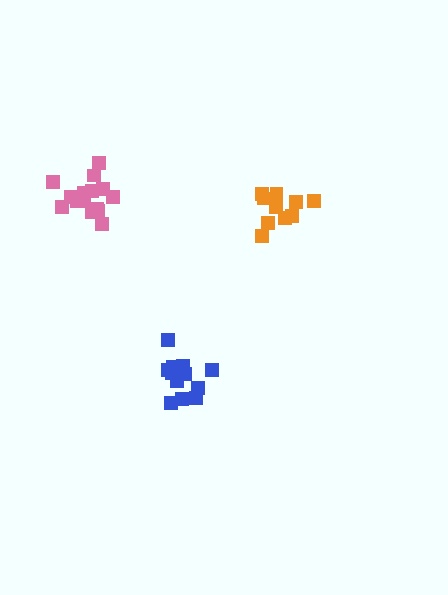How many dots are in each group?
Group 1: 12 dots, Group 2: 15 dots, Group 3: 10 dots (37 total).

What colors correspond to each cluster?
The clusters are colored: blue, pink, orange.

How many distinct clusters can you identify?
There are 3 distinct clusters.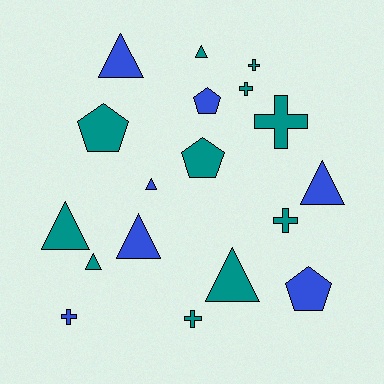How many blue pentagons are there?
There are 2 blue pentagons.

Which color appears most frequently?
Teal, with 11 objects.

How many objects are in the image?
There are 18 objects.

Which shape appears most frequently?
Triangle, with 8 objects.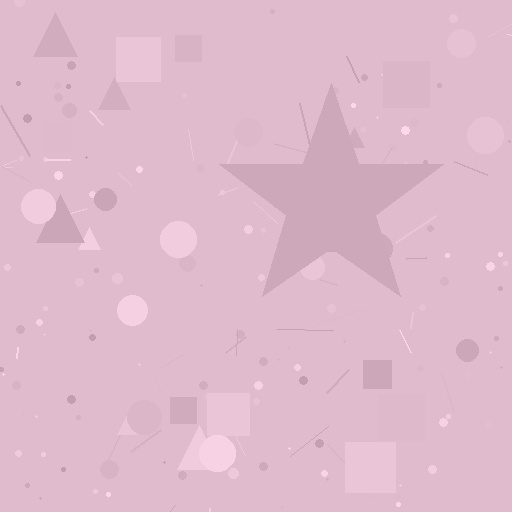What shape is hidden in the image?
A star is hidden in the image.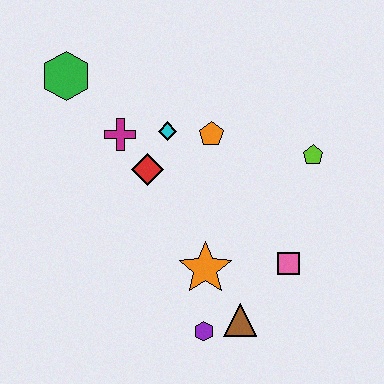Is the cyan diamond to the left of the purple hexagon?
Yes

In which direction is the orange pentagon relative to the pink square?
The orange pentagon is above the pink square.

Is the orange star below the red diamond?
Yes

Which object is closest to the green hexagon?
The magenta cross is closest to the green hexagon.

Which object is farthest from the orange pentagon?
The purple hexagon is farthest from the orange pentagon.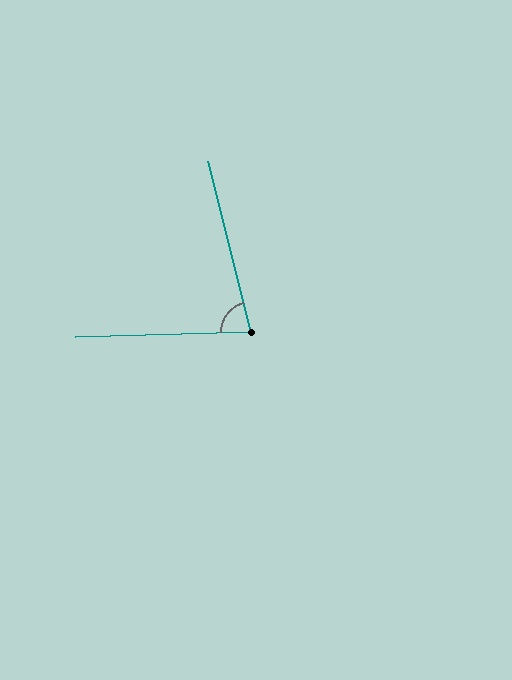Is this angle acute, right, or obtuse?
It is acute.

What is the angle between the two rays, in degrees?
Approximately 77 degrees.